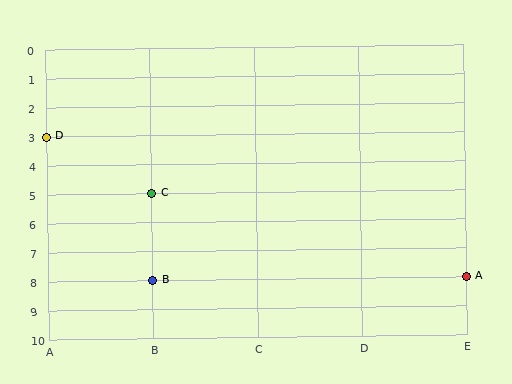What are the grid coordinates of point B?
Point B is at grid coordinates (B, 8).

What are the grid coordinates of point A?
Point A is at grid coordinates (E, 8).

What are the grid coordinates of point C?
Point C is at grid coordinates (B, 5).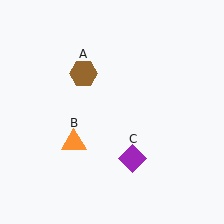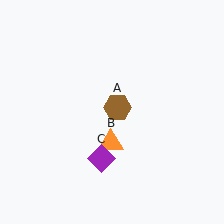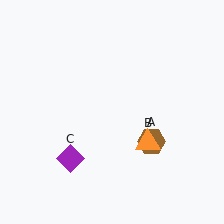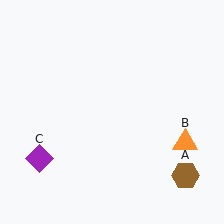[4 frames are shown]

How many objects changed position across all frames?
3 objects changed position: brown hexagon (object A), orange triangle (object B), purple diamond (object C).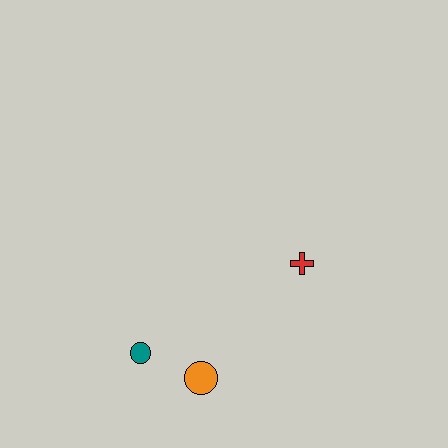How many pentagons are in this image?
There are no pentagons.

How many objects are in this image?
There are 3 objects.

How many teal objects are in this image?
There is 1 teal object.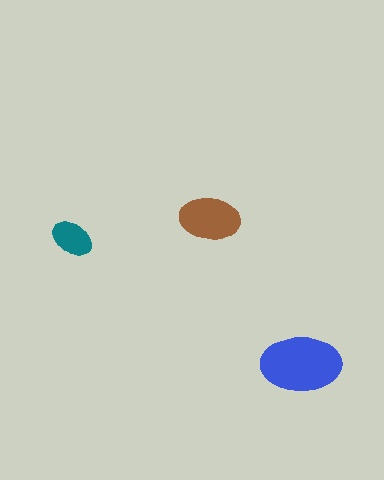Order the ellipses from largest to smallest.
the blue one, the brown one, the teal one.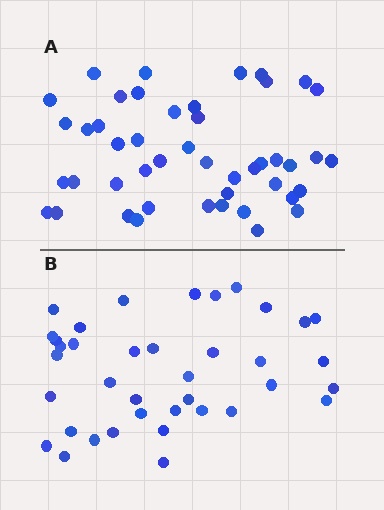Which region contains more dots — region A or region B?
Region A (the top region) has more dots.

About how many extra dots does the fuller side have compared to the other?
Region A has roughly 8 or so more dots than region B.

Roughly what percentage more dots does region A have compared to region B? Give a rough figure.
About 20% more.